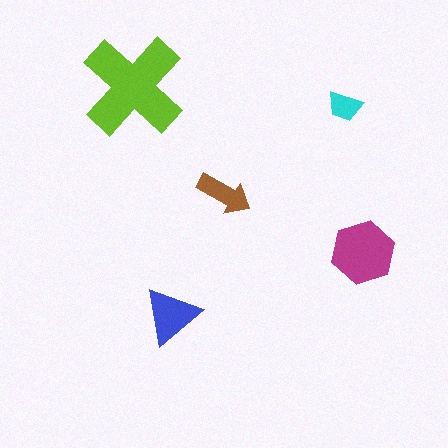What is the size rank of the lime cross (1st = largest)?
1st.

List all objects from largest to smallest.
The lime cross, the magenta hexagon, the blue triangle, the brown arrow, the cyan trapezoid.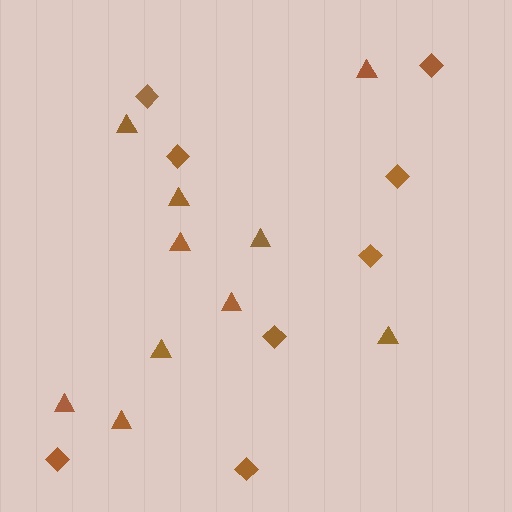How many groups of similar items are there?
There are 2 groups: one group of triangles (10) and one group of diamonds (8).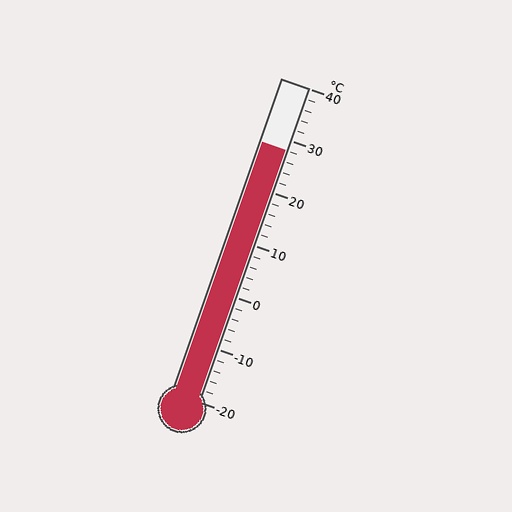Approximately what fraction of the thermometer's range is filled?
The thermometer is filled to approximately 80% of its range.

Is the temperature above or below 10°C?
The temperature is above 10°C.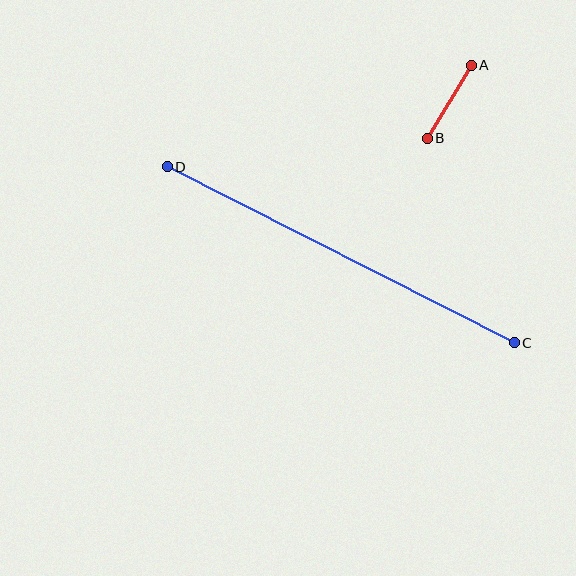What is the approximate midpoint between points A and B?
The midpoint is at approximately (449, 102) pixels.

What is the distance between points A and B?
The distance is approximately 85 pixels.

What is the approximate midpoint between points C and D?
The midpoint is at approximately (341, 255) pixels.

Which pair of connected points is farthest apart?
Points C and D are farthest apart.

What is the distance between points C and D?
The distance is approximately 389 pixels.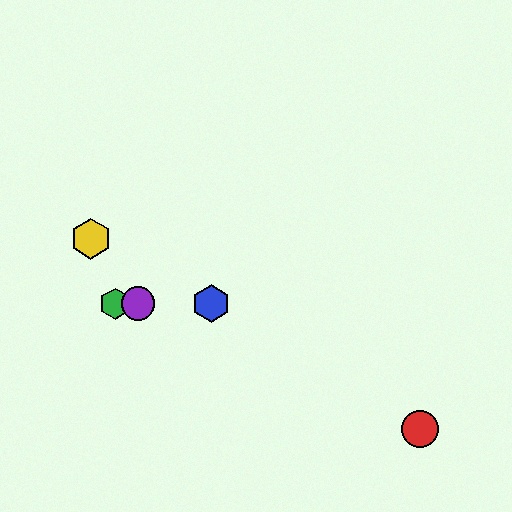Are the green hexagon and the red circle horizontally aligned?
No, the green hexagon is at y≈304 and the red circle is at y≈429.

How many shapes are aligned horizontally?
3 shapes (the blue hexagon, the green hexagon, the purple circle) are aligned horizontally.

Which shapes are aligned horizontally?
The blue hexagon, the green hexagon, the purple circle are aligned horizontally.